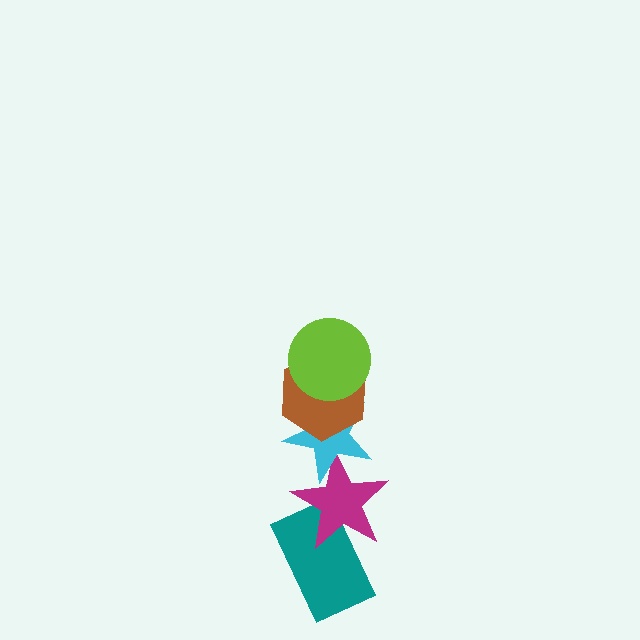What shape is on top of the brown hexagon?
The lime circle is on top of the brown hexagon.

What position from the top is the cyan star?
The cyan star is 3rd from the top.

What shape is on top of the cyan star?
The brown hexagon is on top of the cyan star.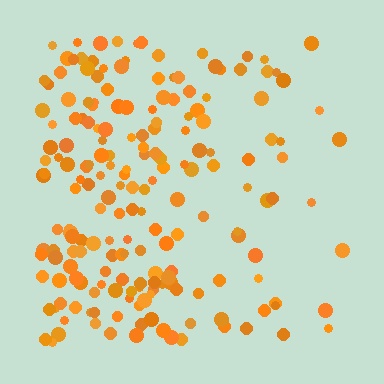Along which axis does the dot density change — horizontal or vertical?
Horizontal.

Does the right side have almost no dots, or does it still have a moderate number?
Still a moderate number, just noticeably fewer than the left.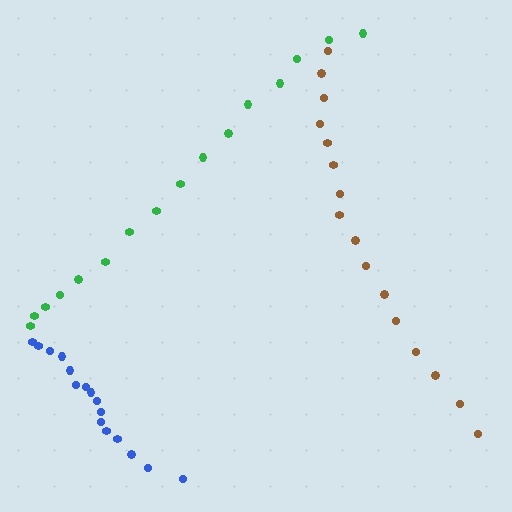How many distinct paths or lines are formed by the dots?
There are 3 distinct paths.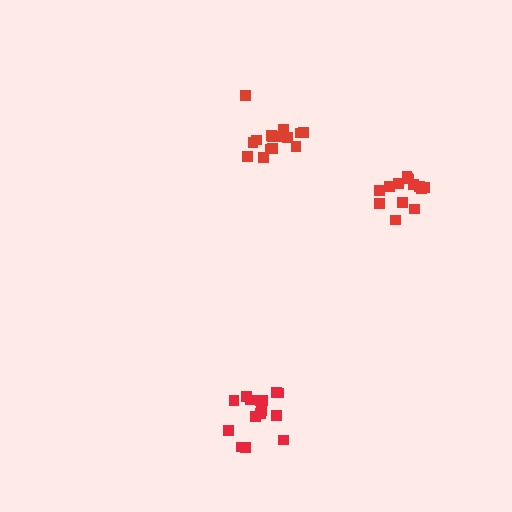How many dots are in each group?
Group 1: 14 dots, Group 2: 15 dots, Group 3: 16 dots (45 total).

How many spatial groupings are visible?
There are 3 spatial groupings.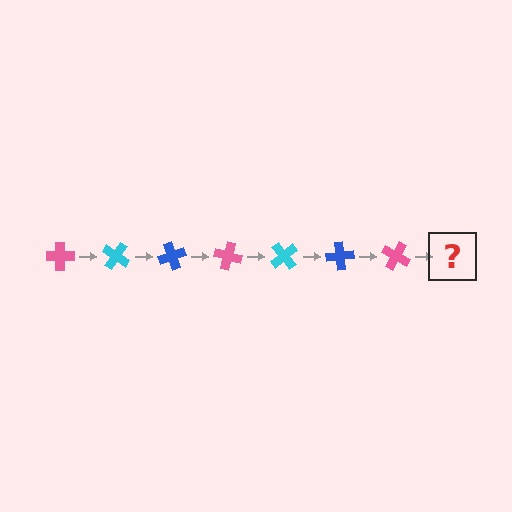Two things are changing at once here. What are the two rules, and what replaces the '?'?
The two rules are that it rotates 35 degrees each step and the color cycles through pink, cyan, and blue. The '?' should be a cyan cross, rotated 245 degrees from the start.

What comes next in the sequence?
The next element should be a cyan cross, rotated 245 degrees from the start.